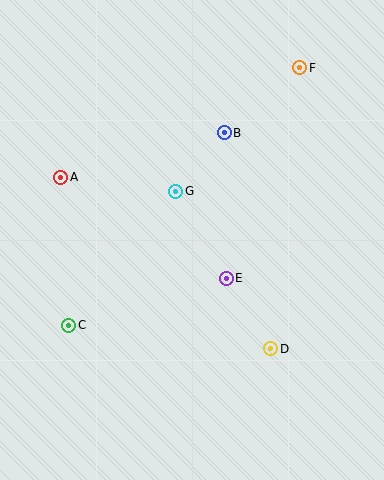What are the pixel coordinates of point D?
Point D is at (271, 349).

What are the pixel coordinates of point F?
Point F is at (300, 68).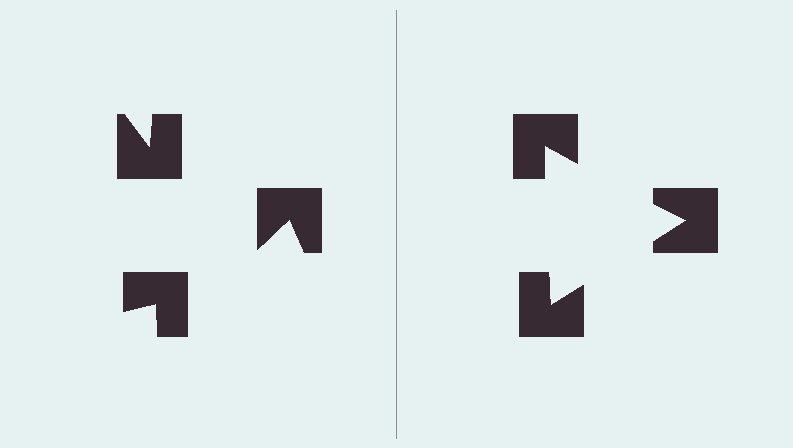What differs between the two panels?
The notched squares are positioned identically on both sides; only the wedge orientations differ. On the right they align to a triangle; on the left they are misaligned.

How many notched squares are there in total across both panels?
6 — 3 on each side.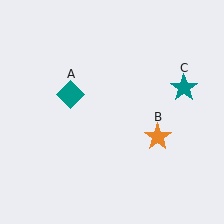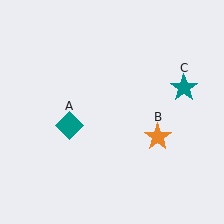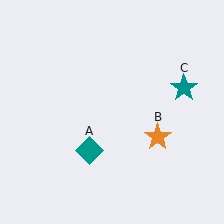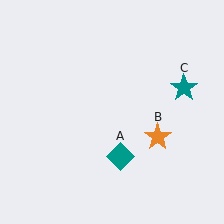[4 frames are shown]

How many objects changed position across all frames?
1 object changed position: teal diamond (object A).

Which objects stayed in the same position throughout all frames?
Orange star (object B) and teal star (object C) remained stationary.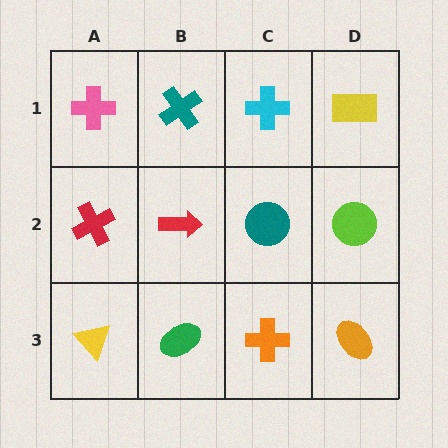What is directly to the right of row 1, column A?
A teal cross.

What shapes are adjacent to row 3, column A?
A red cross (row 2, column A), a green ellipse (row 3, column B).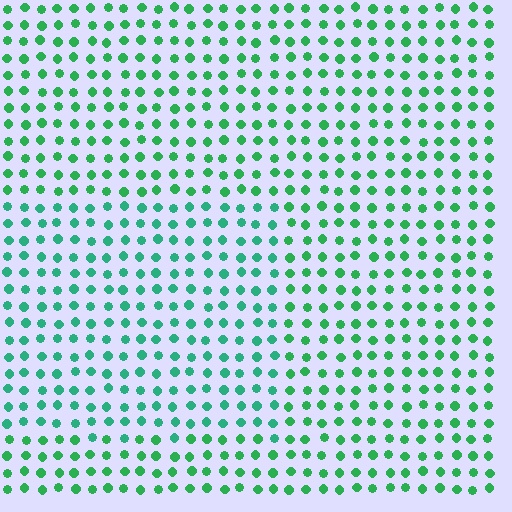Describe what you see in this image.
The image is filled with small green elements in a uniform arrangement. A rectangle-shaped region is visible where the elements are tinted to a slightly different hue, forming a subtle color boundary.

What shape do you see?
I see a rectangle.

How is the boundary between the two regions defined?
The boundary is defined purely by a slight shift in hue (about 21 degrees). Spacing, size, and orientation are identical on both sides.